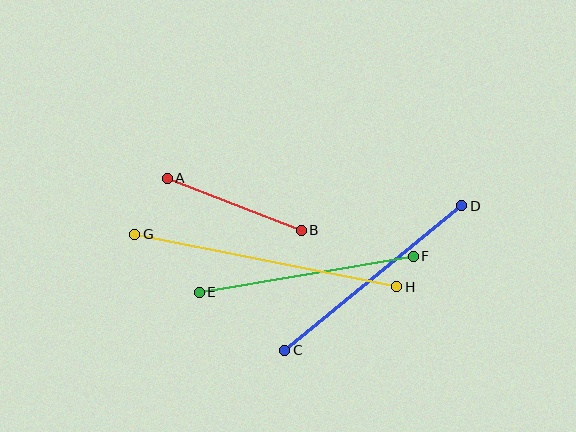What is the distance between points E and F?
The distance is approximately 217 pixels.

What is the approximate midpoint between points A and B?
The midpoint is at approximately (234, 204) pixels.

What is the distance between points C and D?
The distance is approximately 229 pixels.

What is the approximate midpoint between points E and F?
The midpoint is at approximately (306, 274) pixels.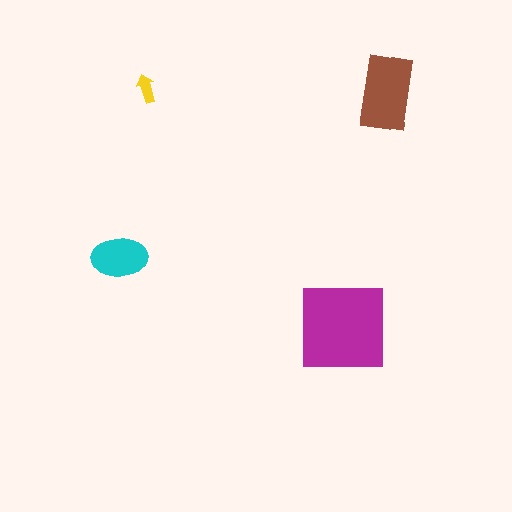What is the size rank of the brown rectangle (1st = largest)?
2nd.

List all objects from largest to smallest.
The magenta square, the brown rectangle, the cyan ellipse, the yellow arrow.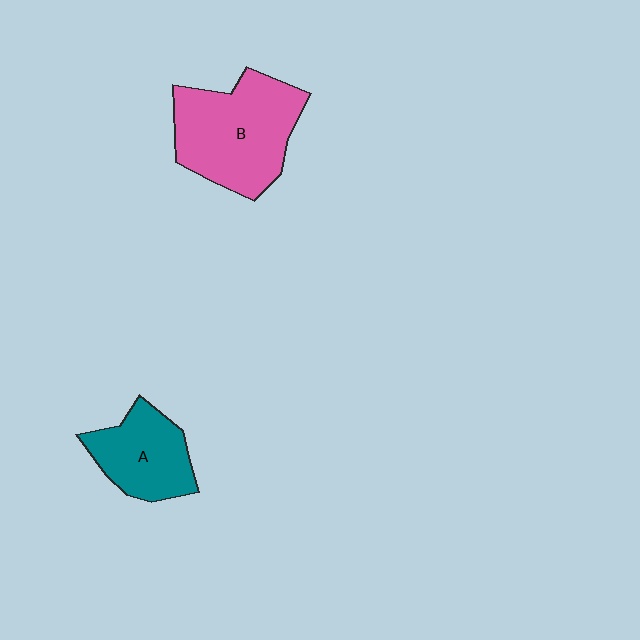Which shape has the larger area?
Shape B (pink).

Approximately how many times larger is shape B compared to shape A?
Approximately 1.6 times.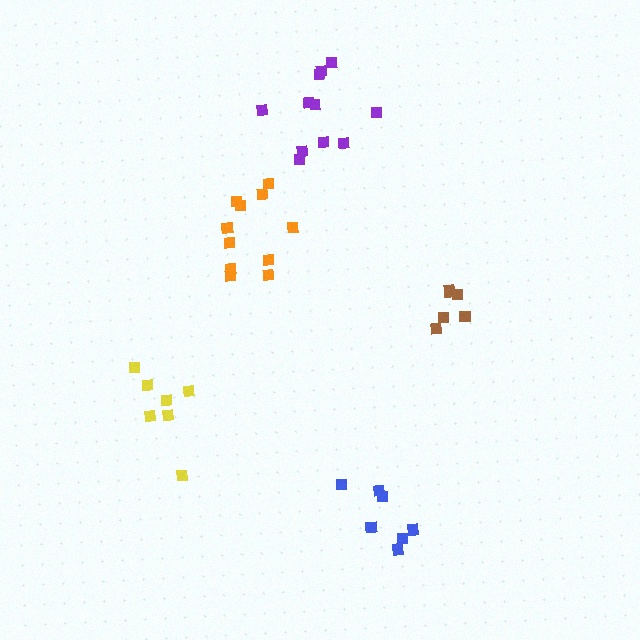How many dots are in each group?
Group 1: 11 dots, Group 2: 6 dots, Group 3: 7 dots, Group 4: 11 dots, Group 5: 7 dots (42 total).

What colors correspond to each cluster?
The clusters are colored: purple, brown, yellow, orange, blue.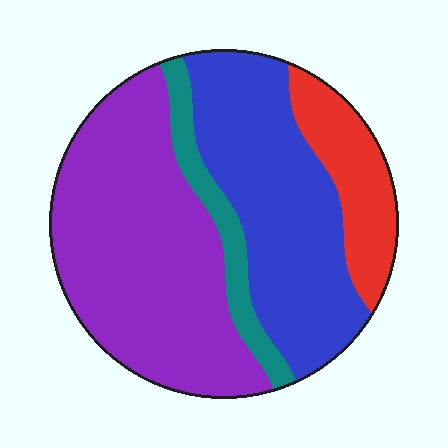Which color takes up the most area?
Purple, at roughly 45%.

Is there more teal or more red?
Red.